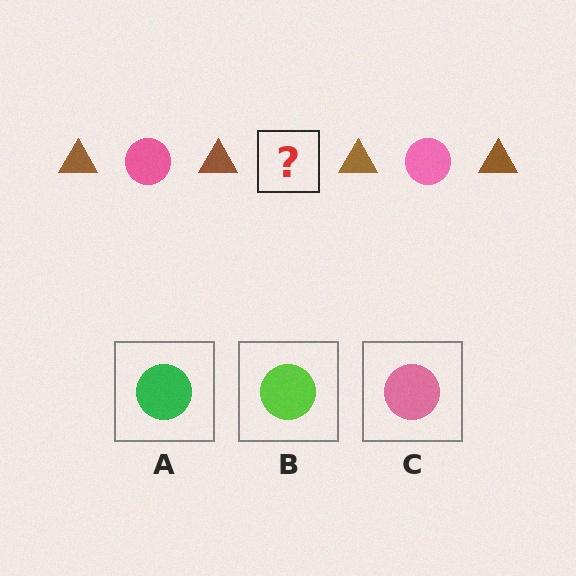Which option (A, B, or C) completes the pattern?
C.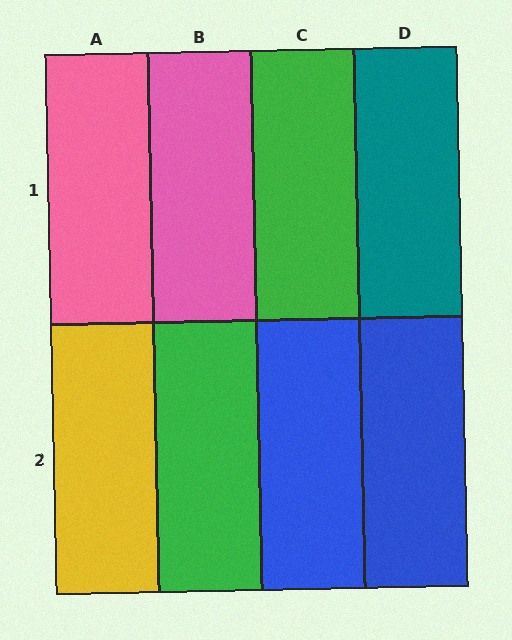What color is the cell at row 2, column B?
Green.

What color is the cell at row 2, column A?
Yellow.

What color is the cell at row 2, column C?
Blue.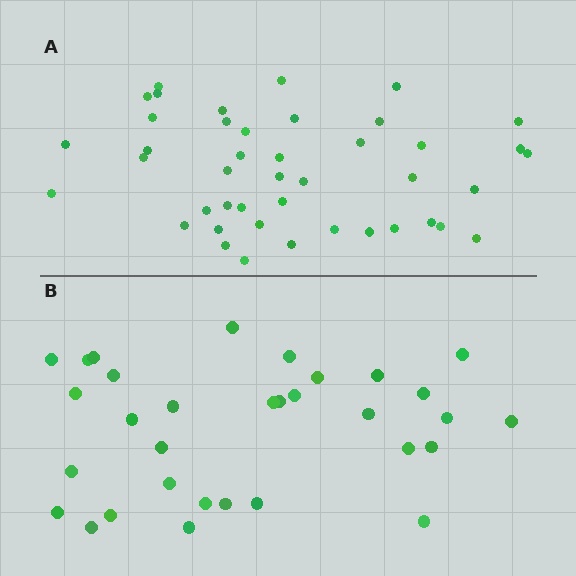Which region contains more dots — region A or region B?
Region A (the top region) has more dots.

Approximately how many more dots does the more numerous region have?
Region A has roughly 12 or so more dots than region B.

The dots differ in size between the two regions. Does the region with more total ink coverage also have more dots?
No. Region B has more total ink coverage because its dots are larger, but region A actually contains more individual dots. Total area can be misleading — the number of items is what matters here.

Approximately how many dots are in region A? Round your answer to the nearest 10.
About 40 dots. (The exact count is 43, which rounds to 40.)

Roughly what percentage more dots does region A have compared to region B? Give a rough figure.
About 35% more.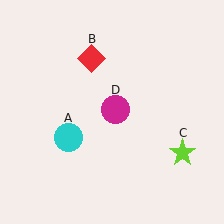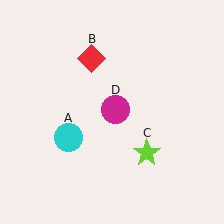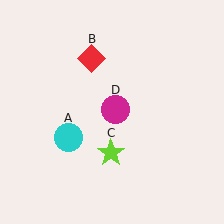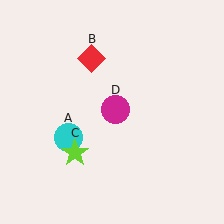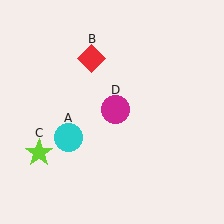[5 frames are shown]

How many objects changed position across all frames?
1 object changed position: lime star (object C).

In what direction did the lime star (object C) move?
The lime star (object C) moved left.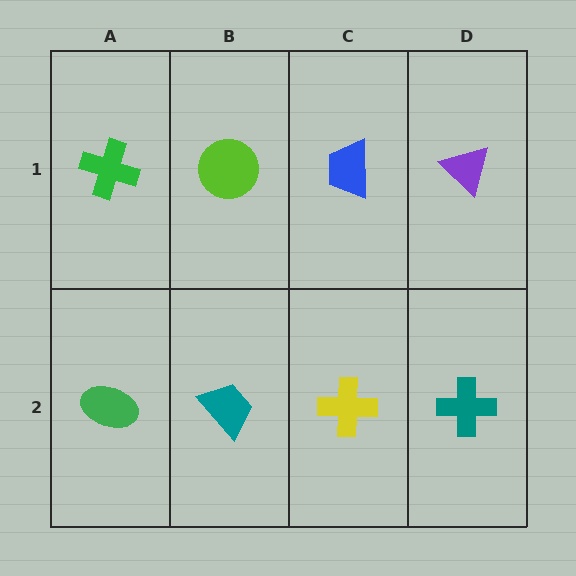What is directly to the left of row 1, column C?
A lime circle.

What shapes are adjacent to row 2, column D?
A purple triangle (row 1, column D), a yellow cross (row 2, column C).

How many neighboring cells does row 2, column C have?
3.